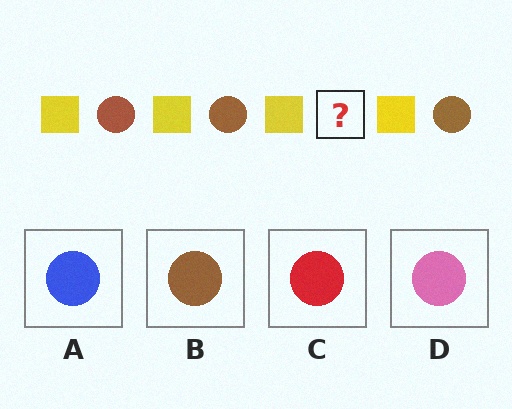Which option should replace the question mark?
Option B.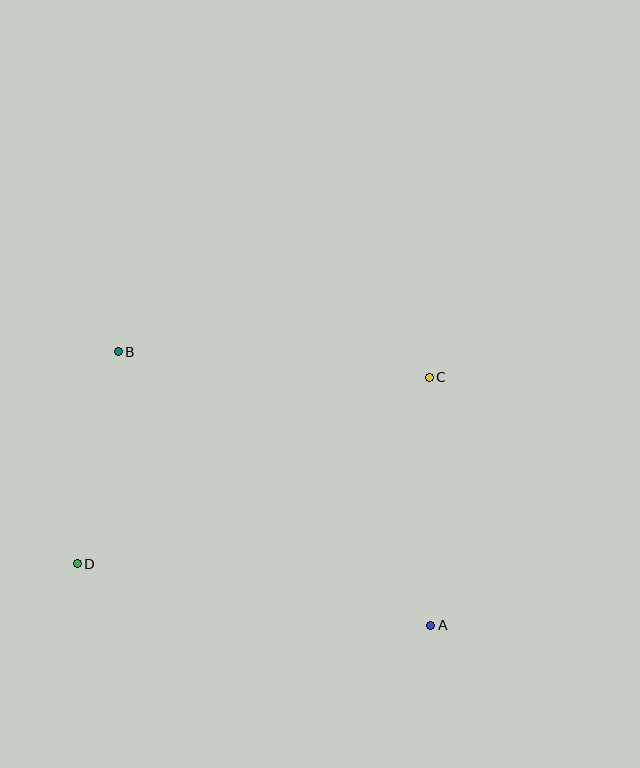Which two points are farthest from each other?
Points A and B are farthest from each other.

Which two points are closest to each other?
Points B and D are closest to each other.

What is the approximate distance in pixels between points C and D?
The distance between C and D is approximately 398 pixels.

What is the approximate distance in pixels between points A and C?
The distance between A and C is approximately 248 pixels.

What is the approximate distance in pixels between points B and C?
The distance between B and C is approximately 312 pixels.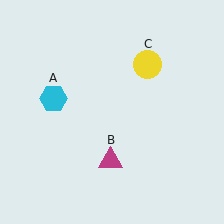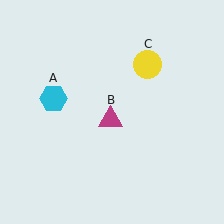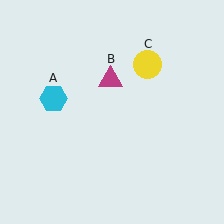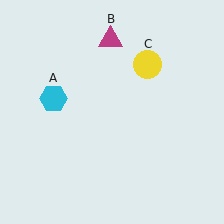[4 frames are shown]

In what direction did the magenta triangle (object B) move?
The magenta triangle (object B) moved up.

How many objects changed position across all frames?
1 object changed position: magenta triangle (object B).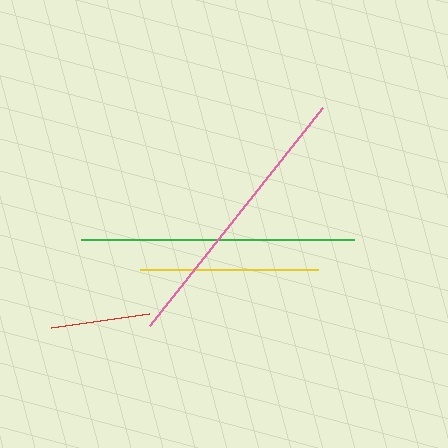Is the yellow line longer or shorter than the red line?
The yellow line is longer than the red line.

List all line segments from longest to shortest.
From longest to shortest: pink, green, yellow, red.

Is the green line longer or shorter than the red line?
The green line is longer than the red line.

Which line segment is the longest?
The pink line is the longest at approximately 278 pixels.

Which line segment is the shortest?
The red line is the shortest at approximately 99 pixels.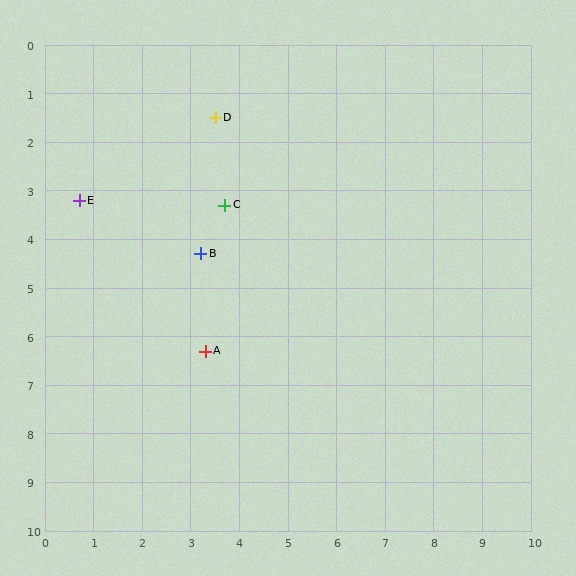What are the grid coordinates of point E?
Point E is at approximately (0.7, 3.2).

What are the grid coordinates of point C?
Point C is at approximately (3.7, 3.3).